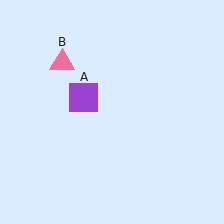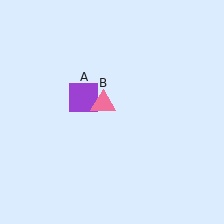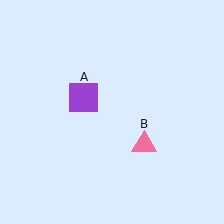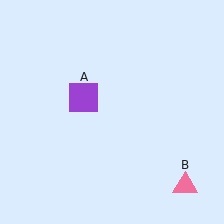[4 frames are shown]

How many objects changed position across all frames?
1 object changed position: pink triangle (object B).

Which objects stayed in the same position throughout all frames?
Purple square (object A) remained stationary.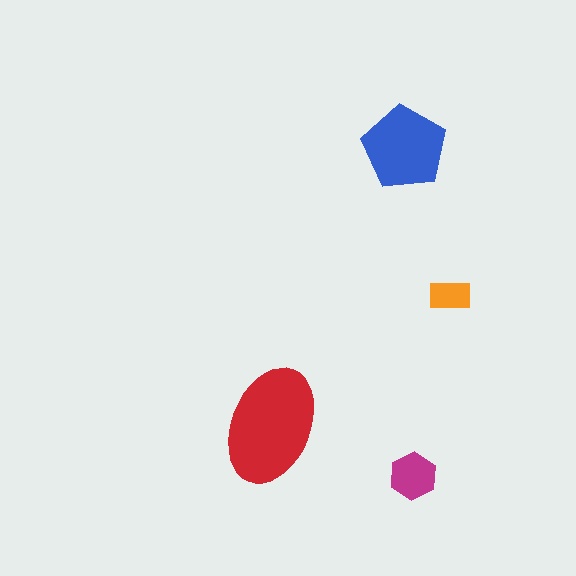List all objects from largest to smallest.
The red ellipse, the blue pentagon, the magenta hexagon, the orange rectangle.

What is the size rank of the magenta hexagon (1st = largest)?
3rd.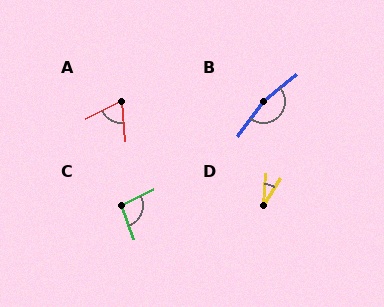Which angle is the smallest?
D, at approximately 29 degrees.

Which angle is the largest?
B, at approximately 166 degrees.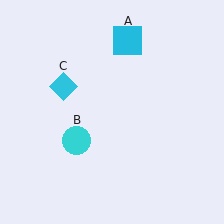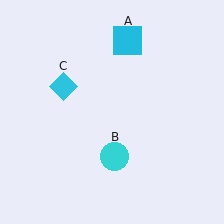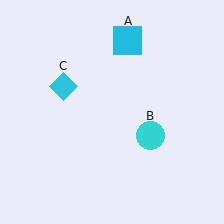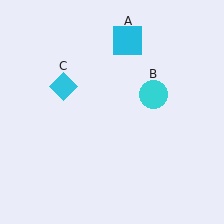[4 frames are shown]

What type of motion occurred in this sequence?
The cyan circle (object B) rotated counterclockwise around the center of the scene.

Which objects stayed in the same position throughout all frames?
Cyan square (object A) and cyan diamond (object C) remained stationary.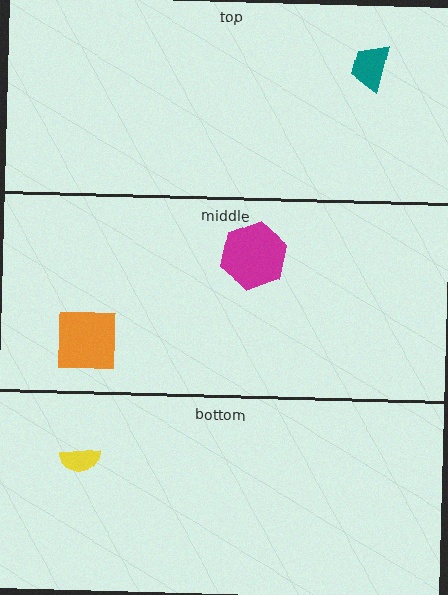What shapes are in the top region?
The teal trapezoid.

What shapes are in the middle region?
The orange square, the magenta hexagon.